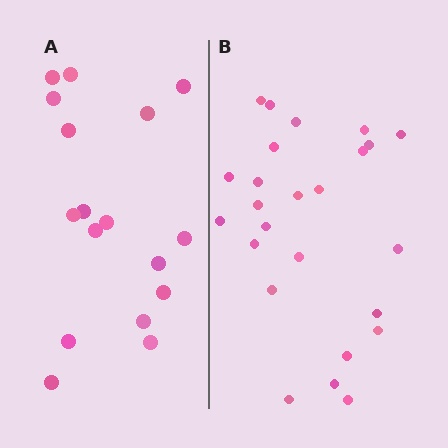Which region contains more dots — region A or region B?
Region B (the right region) has more dots.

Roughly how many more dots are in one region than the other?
Region B has roughly 8 or so more dots than region A.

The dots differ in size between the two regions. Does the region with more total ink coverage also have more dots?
No. Region A has more total ink coverage because its dots are larger, but region B actually contains more individual dots. Total area can be misleading — the number of items is what matters here.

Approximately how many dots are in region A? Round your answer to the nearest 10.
About 20 dots. (The exact count is 17, which rounds to 20.)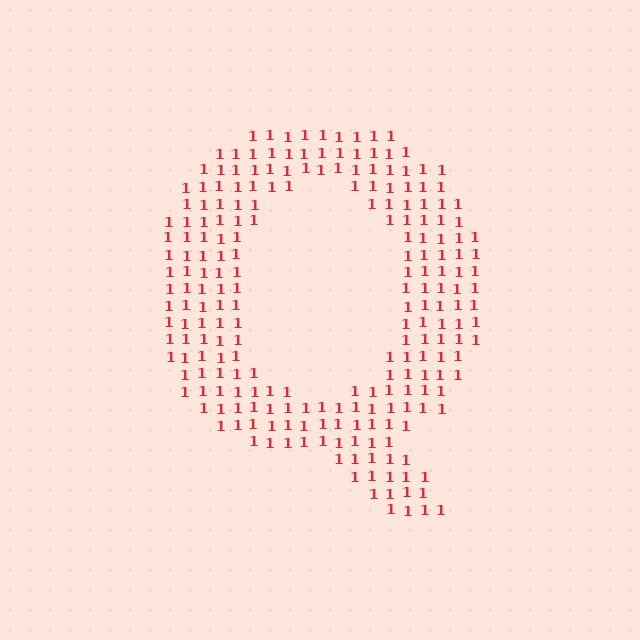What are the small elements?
The small elements are digit 1's.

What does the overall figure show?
The overall figure shows the letter Q.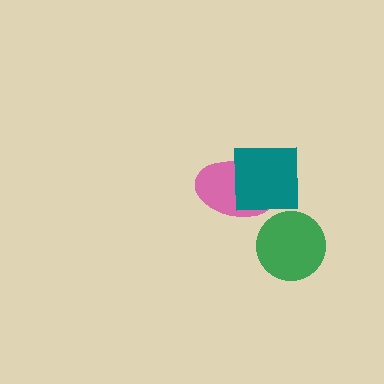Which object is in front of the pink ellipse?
The teal square is in front of the pink ellipse.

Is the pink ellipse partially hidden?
Yes, it is partially covered by another shape.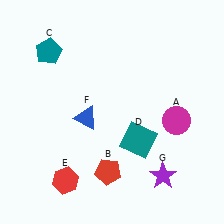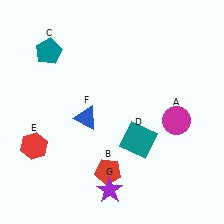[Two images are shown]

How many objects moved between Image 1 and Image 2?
2 objects moved between the two images.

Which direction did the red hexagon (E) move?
The red hexagon (E) moved up.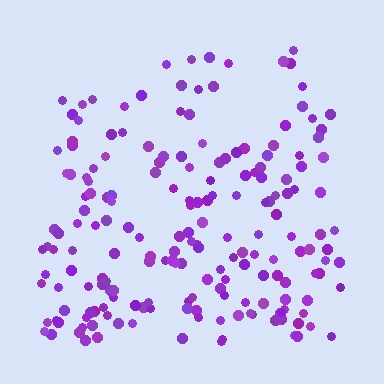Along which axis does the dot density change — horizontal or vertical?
Vertical.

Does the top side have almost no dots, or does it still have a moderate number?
Still a moderate number, just noticeably fewer than the bottom.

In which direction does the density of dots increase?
From top to bottom, with the bottom side densest.